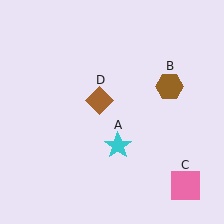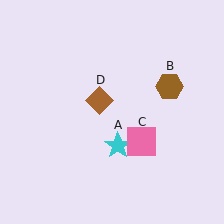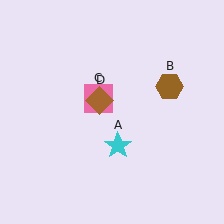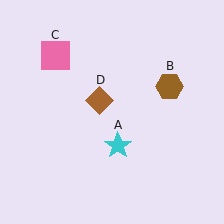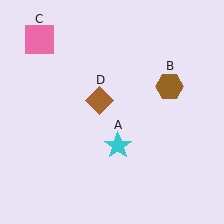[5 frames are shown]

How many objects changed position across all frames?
1 object changed position: pink square (object C).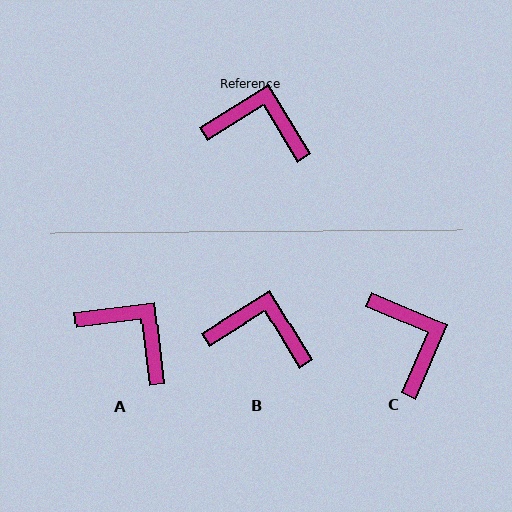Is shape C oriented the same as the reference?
No, it is off by about 55 degrees.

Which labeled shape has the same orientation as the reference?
B.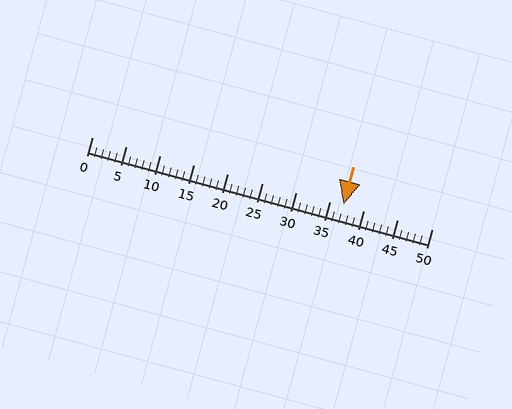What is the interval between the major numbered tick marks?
The major tick marks are spaced 5 units apart.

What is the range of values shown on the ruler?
The ruler shows values from 0 to 50.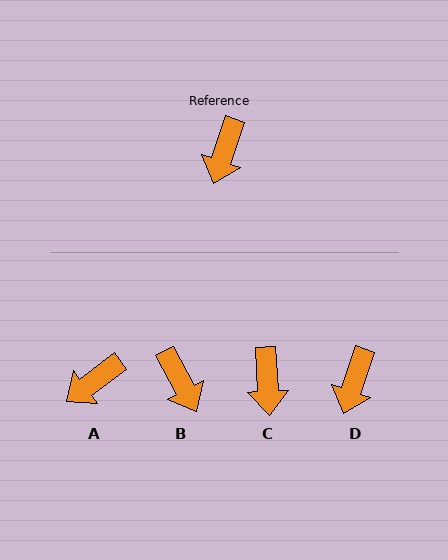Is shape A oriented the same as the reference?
No, it is off by about 35 degrees.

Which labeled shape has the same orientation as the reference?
D.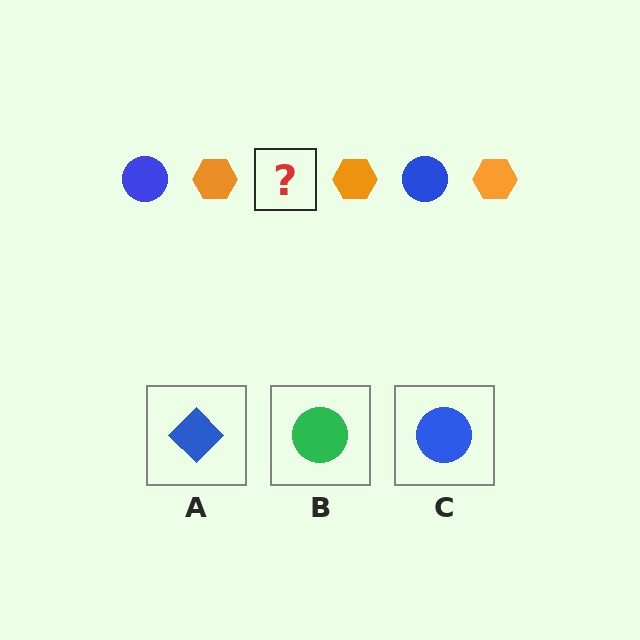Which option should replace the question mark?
Option C.